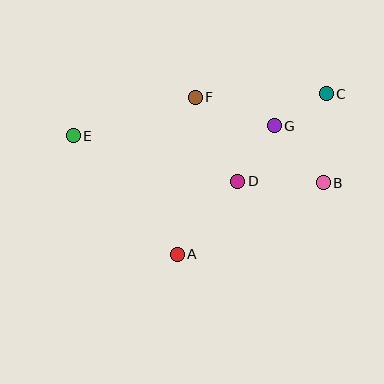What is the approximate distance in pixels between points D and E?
The distance between D and E is approximately 171 pixels.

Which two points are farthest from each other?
Points C and E are farthest from each other.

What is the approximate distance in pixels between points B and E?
The distance between B and E is approximately 254 pixels.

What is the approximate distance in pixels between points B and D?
The distance between B and D is approximately 85 pixels.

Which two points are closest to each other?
Points C and G are closest to each other.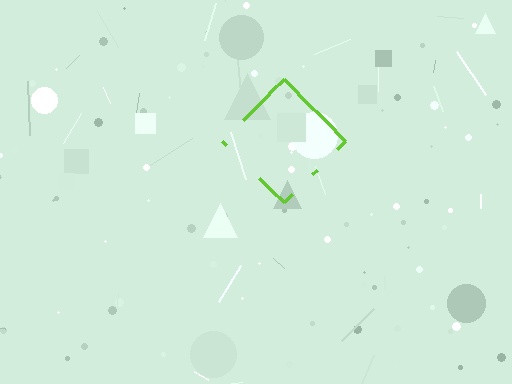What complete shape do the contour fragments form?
The contour fragments form a diamond.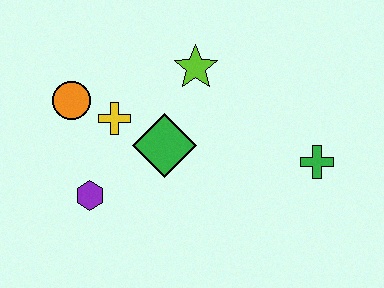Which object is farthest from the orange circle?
The green cross is farthest from the orange circle.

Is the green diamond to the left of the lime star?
Yes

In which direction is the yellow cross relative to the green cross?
The yellow cross is to the left of the green cross.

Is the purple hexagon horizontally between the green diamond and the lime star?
No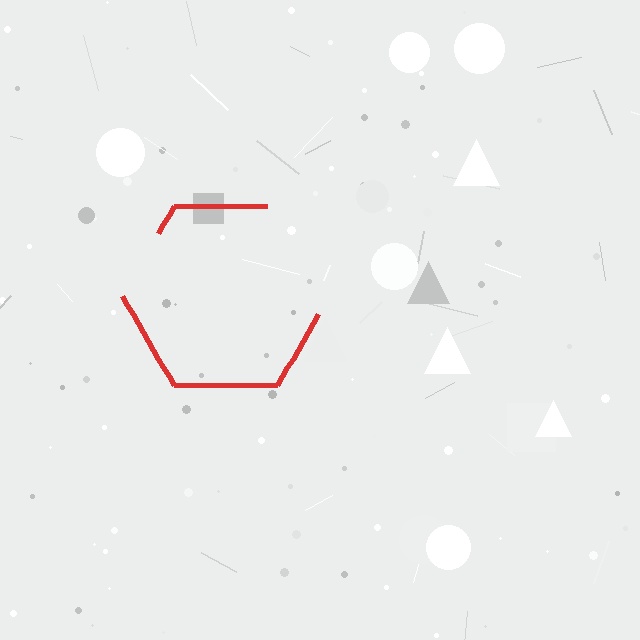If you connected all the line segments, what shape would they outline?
They would outline a hexagon.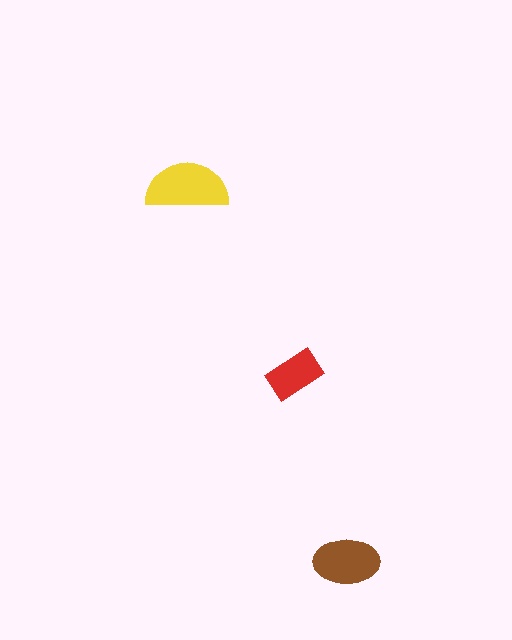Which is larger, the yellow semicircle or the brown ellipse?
The yellow semicircle.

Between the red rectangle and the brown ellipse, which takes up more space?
The brown ellipse.